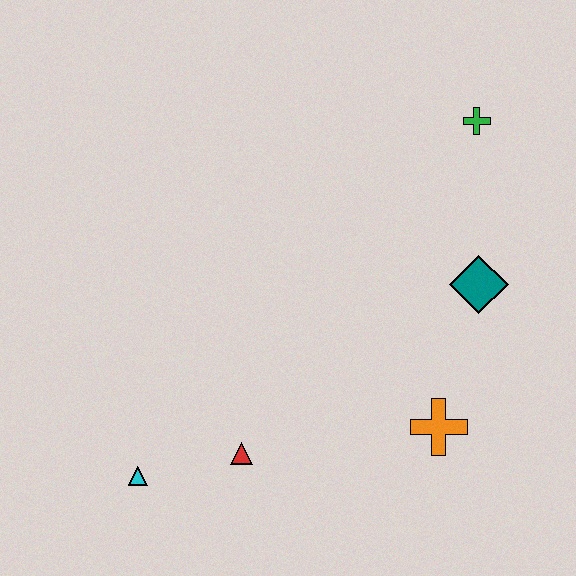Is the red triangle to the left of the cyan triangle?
No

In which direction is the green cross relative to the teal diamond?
The green cross is above the teal diamond.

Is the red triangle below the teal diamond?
Yes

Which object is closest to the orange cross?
The teal diamond is closest to the orange cross.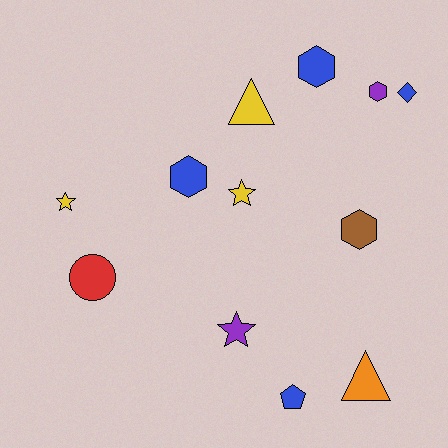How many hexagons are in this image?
There are 4 hexagons.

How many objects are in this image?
There are 12 objects.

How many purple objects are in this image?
There are 2 purple objects.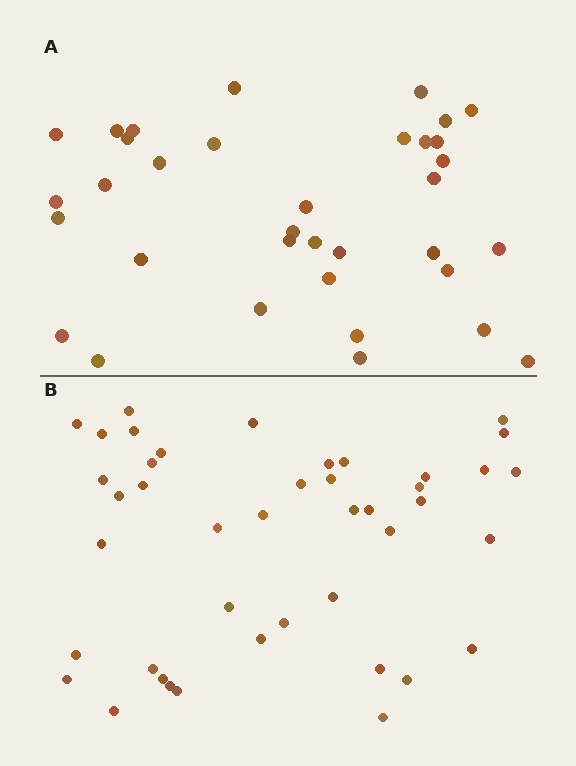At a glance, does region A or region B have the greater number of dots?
Region B (the bottom region) has more dots.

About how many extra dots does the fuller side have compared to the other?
Region B has roughly 8 or so more dots than region A.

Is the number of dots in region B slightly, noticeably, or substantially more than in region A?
Region B has only slightly more — the two regions are fairly close. The ratio is roughly 1.2 to 1.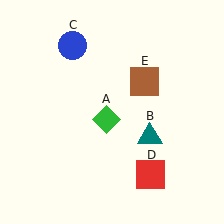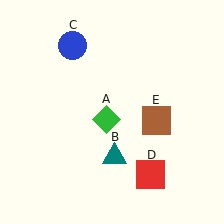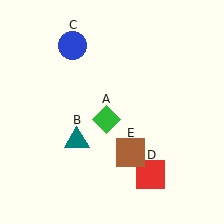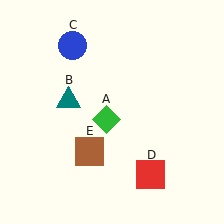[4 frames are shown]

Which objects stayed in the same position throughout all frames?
Green diamond (object A) and blue circle (object C) and red square (object D) remained stationary.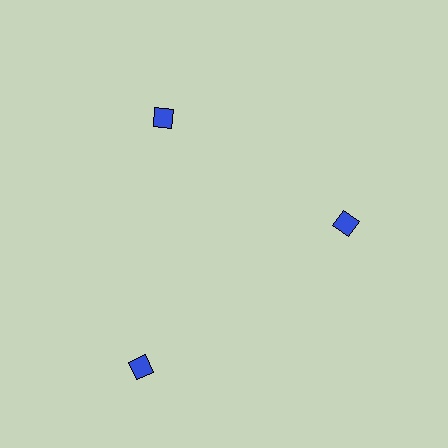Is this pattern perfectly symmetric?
No. The 3 blue diamonds are arranged in a ring, but one element near the 7 o'clock position is pushed outward from the center, breaking the 3-fold rotational symmetry.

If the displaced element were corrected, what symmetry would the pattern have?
It would have 3-fold rotational symmetry — the pattern would map onto itself every 120 degrees.